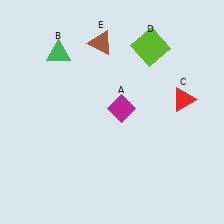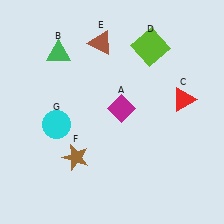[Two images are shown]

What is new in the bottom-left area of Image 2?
A brown star (F) was added in the bottom-left area of Image 2.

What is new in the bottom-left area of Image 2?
A cyan circle (G) was added in the bottom-left area of Image 2.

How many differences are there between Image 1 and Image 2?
There are 2 differences between the two images.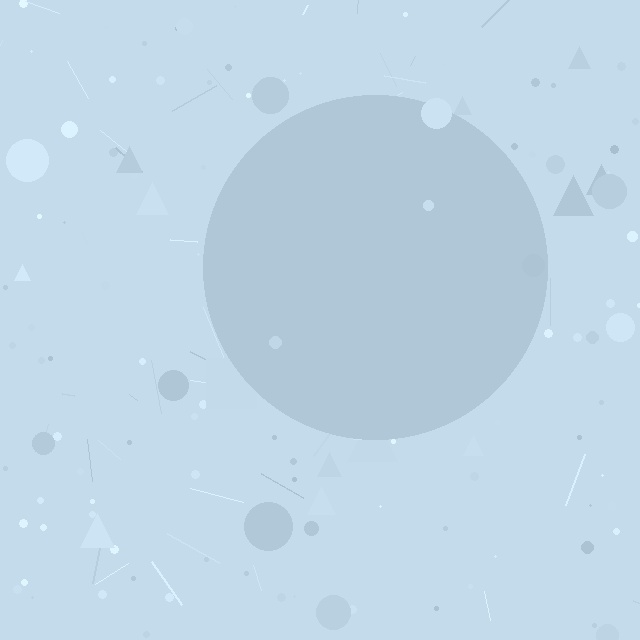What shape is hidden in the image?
A circle is hidden in the image.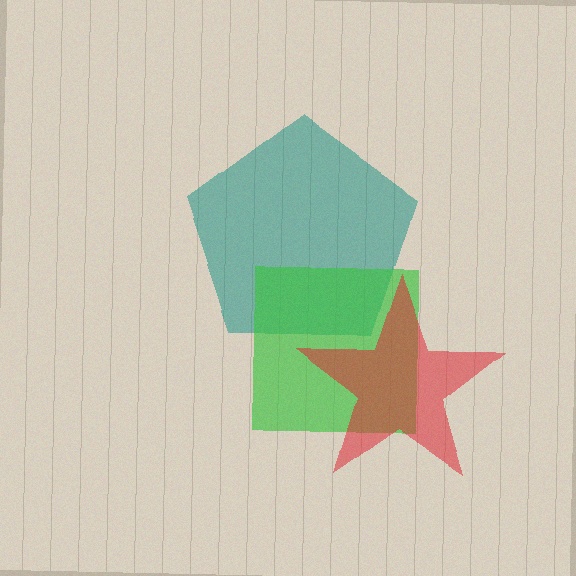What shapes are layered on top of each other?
The layered shapes are: a teal pentagon, a green square, a red star.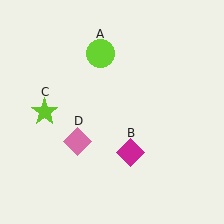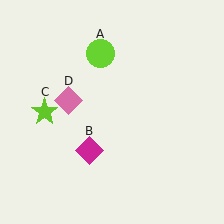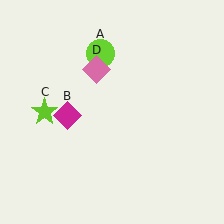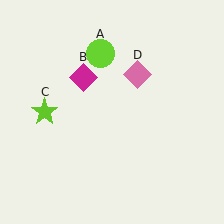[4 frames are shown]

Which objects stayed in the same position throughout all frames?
Lime circle (object A) and lime star (object C) remained stationary.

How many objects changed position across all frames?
2 objects changed position: magenta diamond (object B), pink diamond (object D).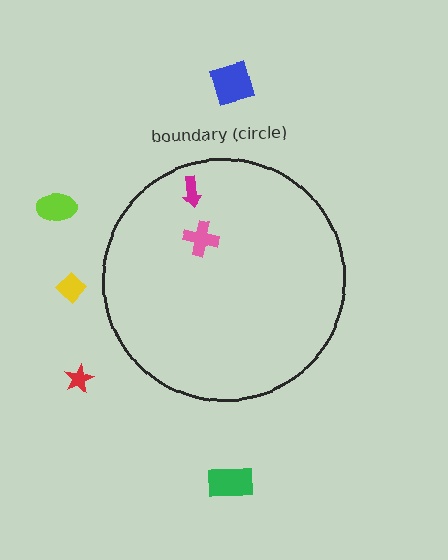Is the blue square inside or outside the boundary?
Outside.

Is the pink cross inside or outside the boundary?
Inside.